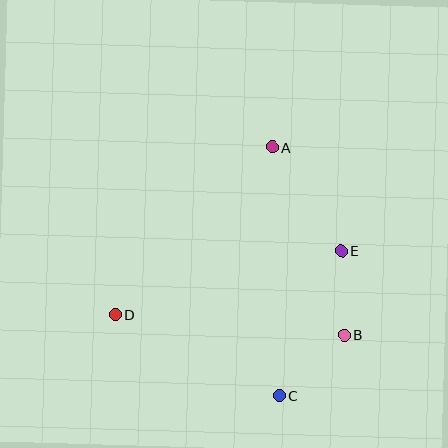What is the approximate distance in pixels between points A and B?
The distance between A and B is approximately 201 pixels.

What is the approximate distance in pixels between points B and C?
The distance between B and C is approximately 88 pixels.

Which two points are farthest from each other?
Points A and C are farthest from each other.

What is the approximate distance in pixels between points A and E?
The distance between A and E is approximately 124 pixels.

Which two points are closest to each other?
Points B and E are closest to each other.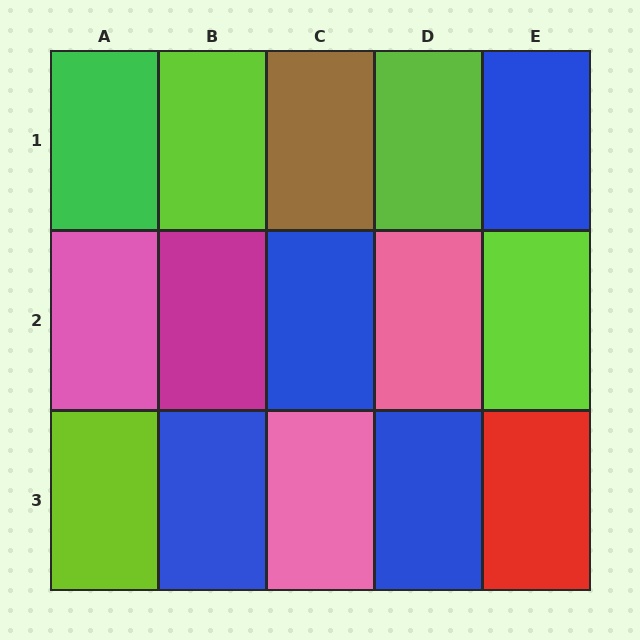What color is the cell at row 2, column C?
Blue.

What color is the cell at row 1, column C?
Brown.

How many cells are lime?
4 cells are lime.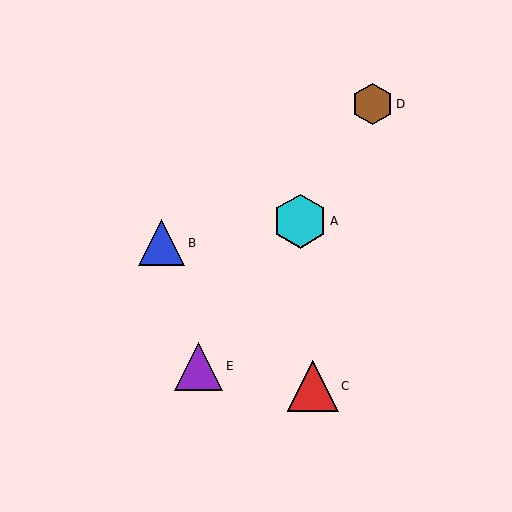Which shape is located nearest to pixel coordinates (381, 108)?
The brown hexagon (labeled D) at (373, 104) is nearest to that location.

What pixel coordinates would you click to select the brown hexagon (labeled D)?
Click at (373, 104) to select the brown hexagon D.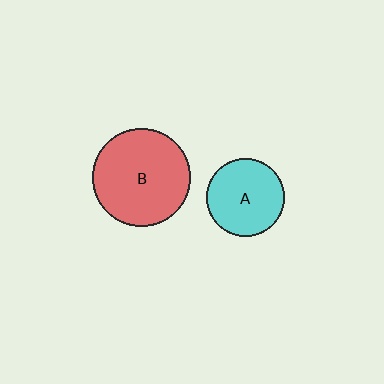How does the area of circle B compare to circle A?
Approximately 1.6 times.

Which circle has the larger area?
Circle B (red).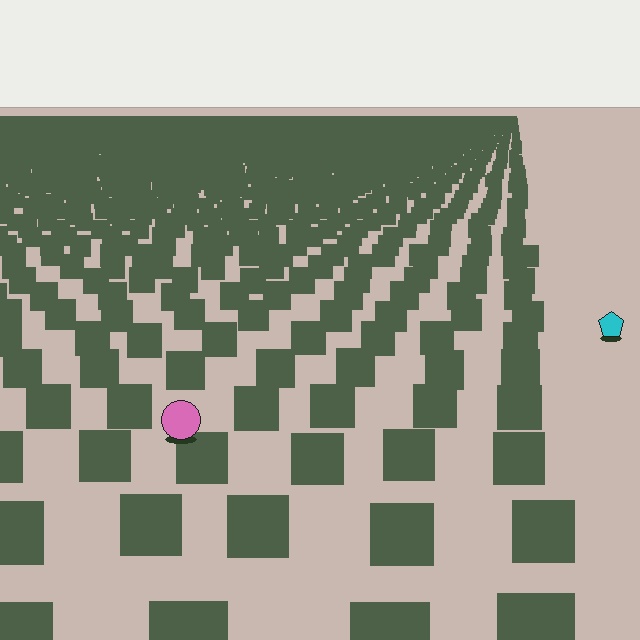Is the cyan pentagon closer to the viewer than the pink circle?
No. The pink circle is closer — you can tell from the texture gradient: the ground texture is coarser near it.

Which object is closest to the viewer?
The pink circle is closest. The texture marks near it are larger and more spread out.